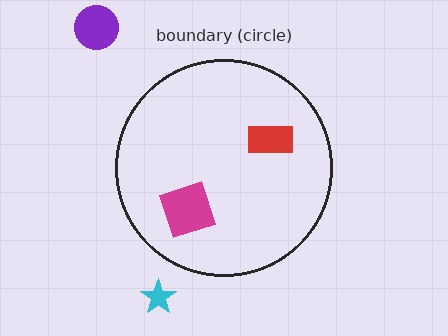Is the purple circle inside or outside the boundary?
Outside.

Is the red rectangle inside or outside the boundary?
Inside.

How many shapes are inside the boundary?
2 inside, 2 outside.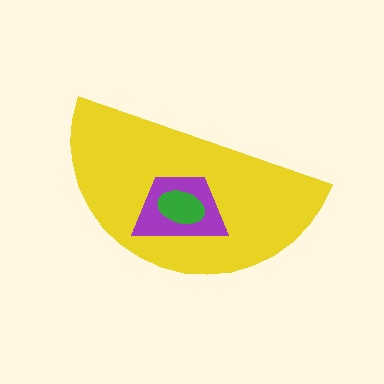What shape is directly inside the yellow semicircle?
The purple trapezoid.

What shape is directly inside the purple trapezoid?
The green ellipse.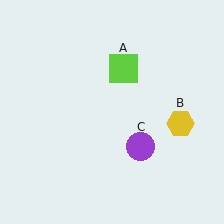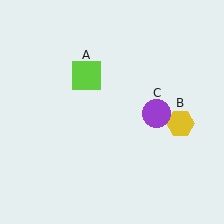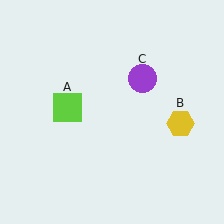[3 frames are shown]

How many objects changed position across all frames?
2 objects changed position: lime square (object A), purple circle (object C).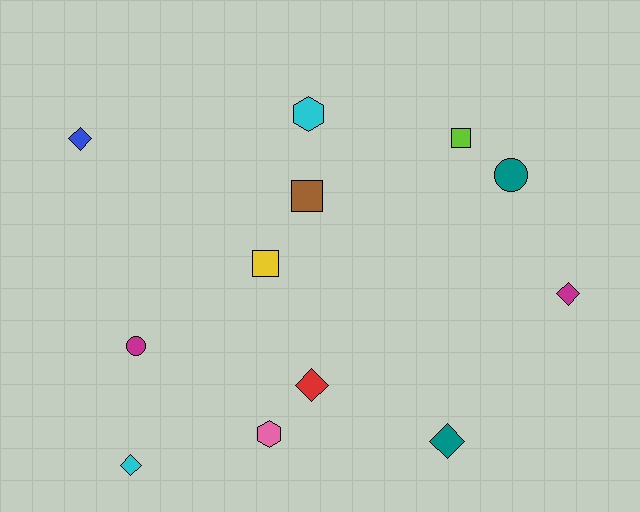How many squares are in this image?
There are 3 squares.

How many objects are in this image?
There are 12 objects.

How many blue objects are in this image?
There is 1 blue object.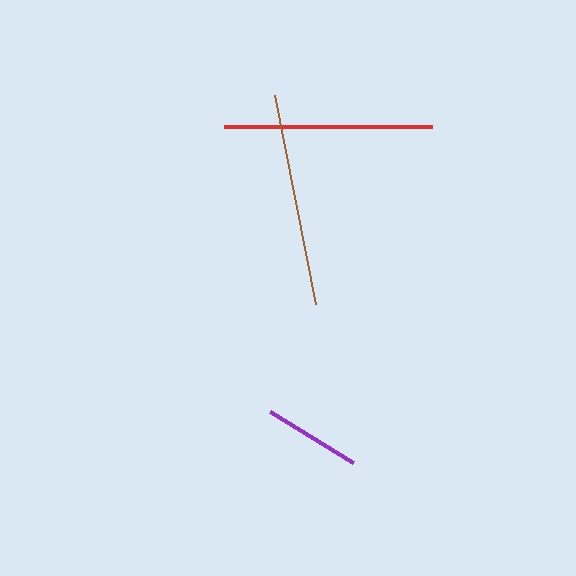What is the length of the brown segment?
The brown segment is approximately 214 pixels long.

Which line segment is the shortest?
The purple line is the shortest at approximately 97 pixels.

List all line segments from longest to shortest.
From longest to shortest: brown, red, purple.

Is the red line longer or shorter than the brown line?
The brown line is longer than the red line.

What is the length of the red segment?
The red segment is approximately 208 pixels long.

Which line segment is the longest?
The brown line is the longest at approximately 214 pixels.